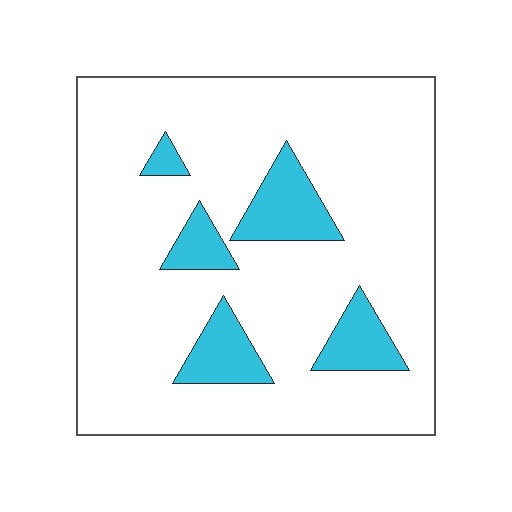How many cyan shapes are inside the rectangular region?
5.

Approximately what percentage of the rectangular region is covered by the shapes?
Approximately 15%.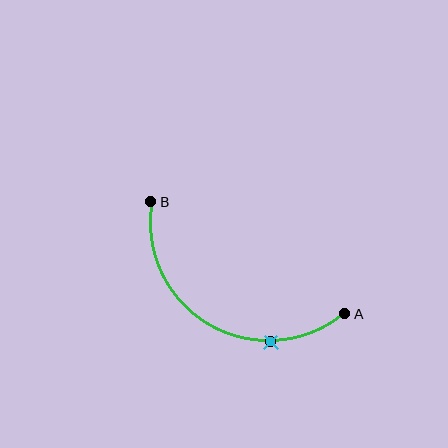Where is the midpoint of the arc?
The arc midpoint is the point on the curve farthest from the straight line joining A and B. It sits below that line.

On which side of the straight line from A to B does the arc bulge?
The arc bulges below the straight line connecting A and B.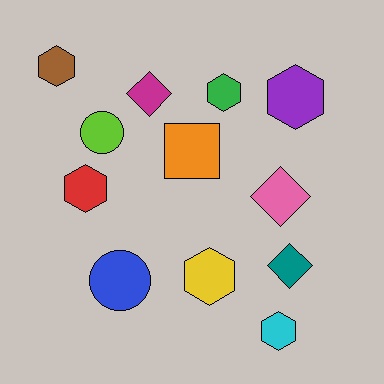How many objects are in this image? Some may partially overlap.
There are 12 objects.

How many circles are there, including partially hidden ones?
There are 2 circles.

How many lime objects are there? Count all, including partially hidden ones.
There is 1 lime object.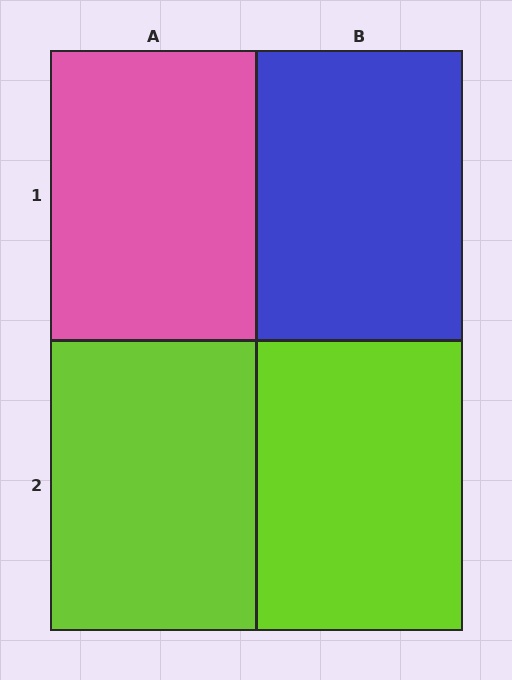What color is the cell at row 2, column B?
Lime.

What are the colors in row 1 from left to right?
Pink, blue.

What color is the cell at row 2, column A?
Lime.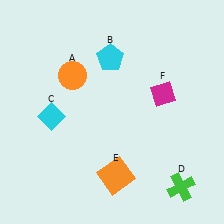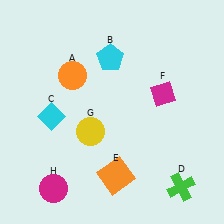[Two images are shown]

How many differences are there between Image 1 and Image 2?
There are 2 differences between the two images.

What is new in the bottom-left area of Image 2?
A yellow circle (G) was added in the bottom-left area of Image 2.